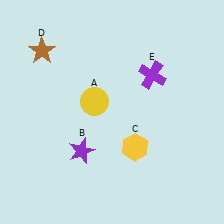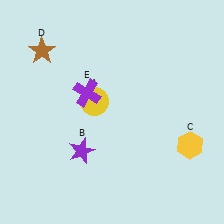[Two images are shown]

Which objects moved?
The objects that moved are: the yellow hexagon (C), the purple cross (E).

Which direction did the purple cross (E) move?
The purple cross (E) moved left.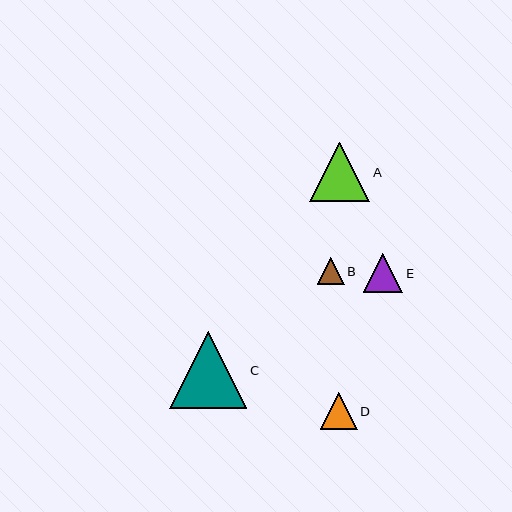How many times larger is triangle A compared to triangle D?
Triangle A is approximately 1.6 times the size of triangle D.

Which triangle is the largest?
Triangle C is the largest with a size of approximately 77 pixels.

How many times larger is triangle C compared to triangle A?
Triangle C is approximately 1.3 times the size of triangle A.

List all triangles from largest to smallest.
From largest to smallest: C, A, E, D, B.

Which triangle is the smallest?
Triangle B is the smallest with a size of approximately 27 pixels.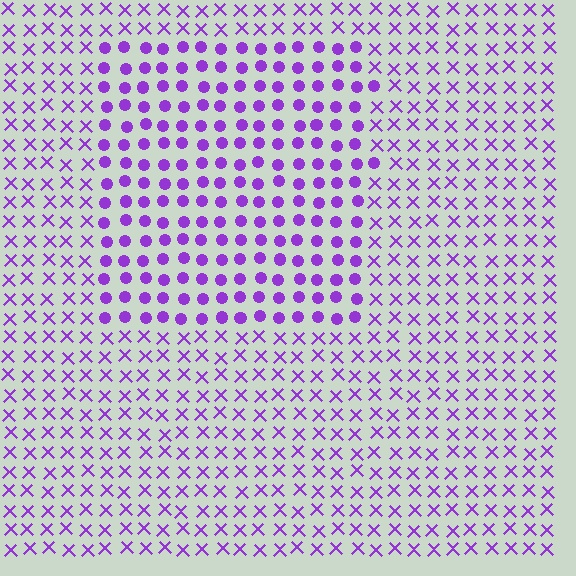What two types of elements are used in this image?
The image uses circles inside the rectangle region and X marks outside it.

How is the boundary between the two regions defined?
The boundary is defined by a change in element shape: circles inside vs. X marks outside. All elements share the same color and spacing.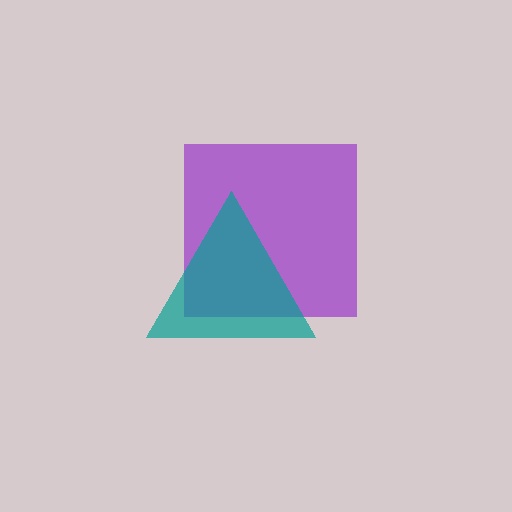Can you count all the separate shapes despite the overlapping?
Yes, there are 2 separate shapes.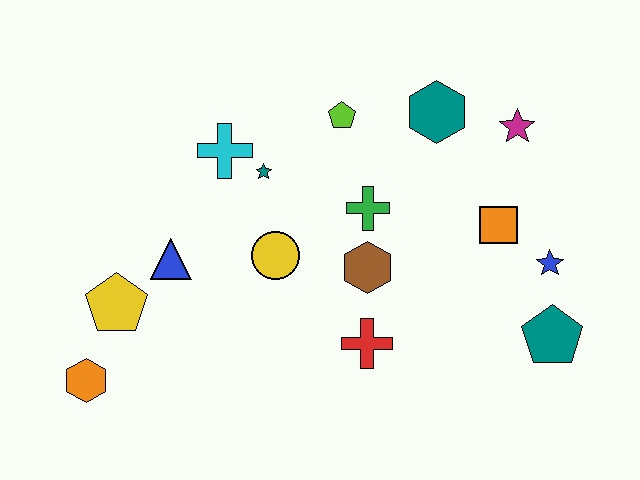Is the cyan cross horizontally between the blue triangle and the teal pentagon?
Yes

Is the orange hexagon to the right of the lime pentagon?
No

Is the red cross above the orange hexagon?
Yes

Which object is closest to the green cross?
The brown hexagon is closest to the green cross.